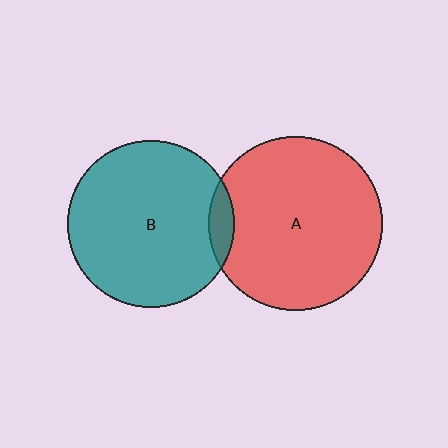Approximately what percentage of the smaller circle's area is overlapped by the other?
Approximately 5%.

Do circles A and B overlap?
Yes.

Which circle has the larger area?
Circle A (red).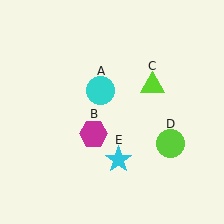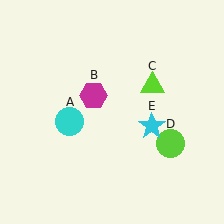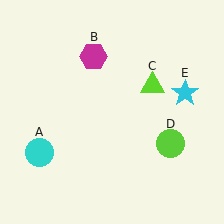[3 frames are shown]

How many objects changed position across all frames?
3 objects changed position: cyan circle (object A), magenta hexagon (object B), cyan star (object E).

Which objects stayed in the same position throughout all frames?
Lime triangle (object C) and lime circle (object D) remained stationary.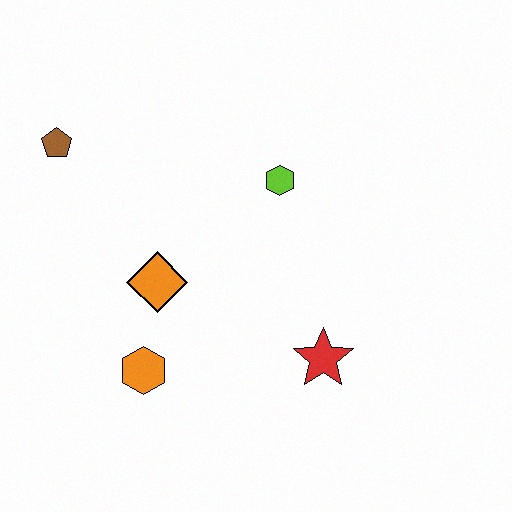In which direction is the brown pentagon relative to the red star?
The brown pentagon is to the left of the red star.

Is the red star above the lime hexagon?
No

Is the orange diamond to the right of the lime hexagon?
No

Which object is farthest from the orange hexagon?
The brown pentagon is farthest from the orange hexagon.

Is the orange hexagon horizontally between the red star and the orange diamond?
No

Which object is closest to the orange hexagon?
The orange diamond is closest to the orange hexagon.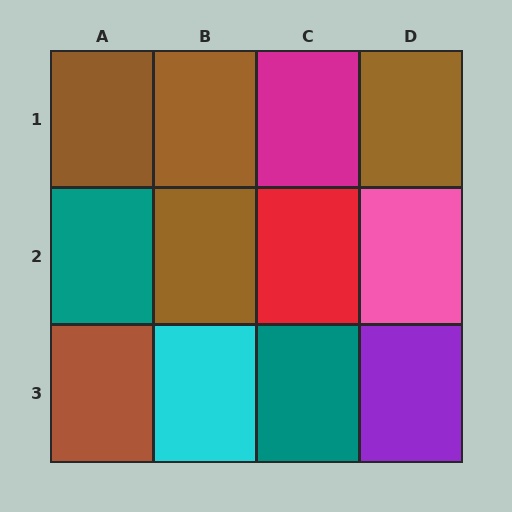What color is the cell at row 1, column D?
Brown.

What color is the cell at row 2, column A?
Teal.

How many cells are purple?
1 cell is purple.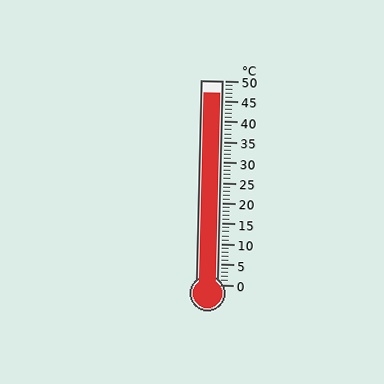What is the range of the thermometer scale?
The thermometer scale ranges from 0°C to 50°C.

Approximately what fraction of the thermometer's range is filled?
The thermometer is filled to approximately 95% of its range.